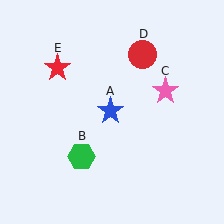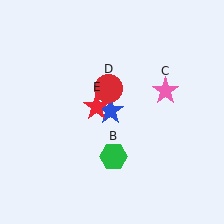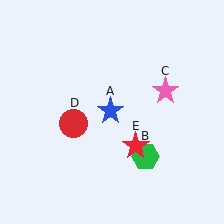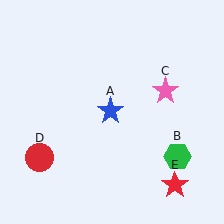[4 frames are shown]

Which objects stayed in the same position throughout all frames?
Blue star (object A) and pink star (object C) remained stationary.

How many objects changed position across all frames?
3 objects changed position: green hexagon (object B), red circle (object D), red star (object E).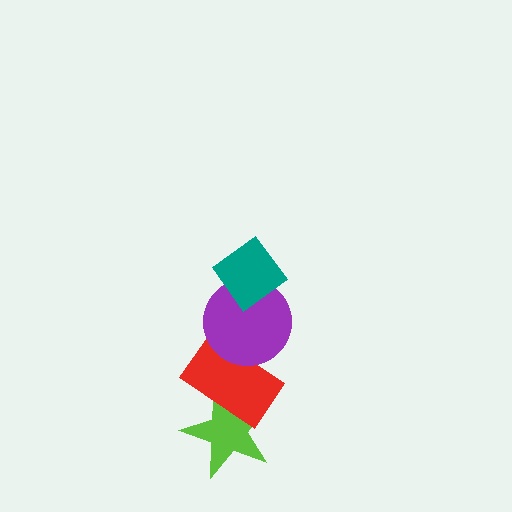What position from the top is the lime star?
The lime star is 4th from the top.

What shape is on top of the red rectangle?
The purple circle is on top of the red rectangle.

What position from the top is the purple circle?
The purple circle is 2nd from the top.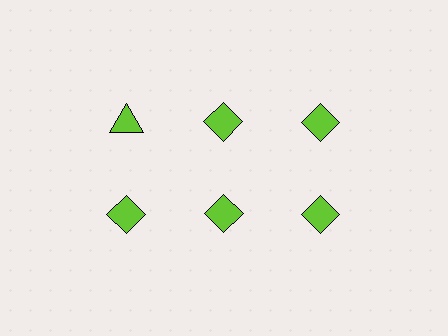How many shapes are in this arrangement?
There are 6 shapes arranged in a grid pattern.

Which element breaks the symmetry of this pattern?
The lime triangle in the top row, leftmost column breaks the symmetry. All other shapes are lime diamonds.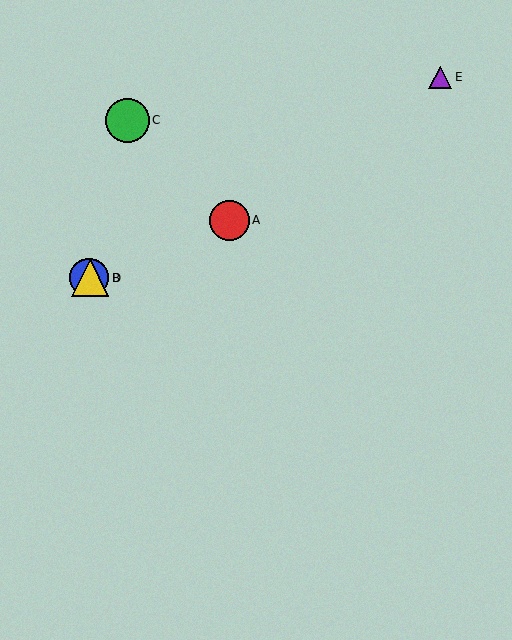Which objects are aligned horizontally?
Objects B, D are aligned horizontally.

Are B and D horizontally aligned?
Yes, both are at y≈278.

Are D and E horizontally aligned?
No, D is at y≈278 and E is at y≈77.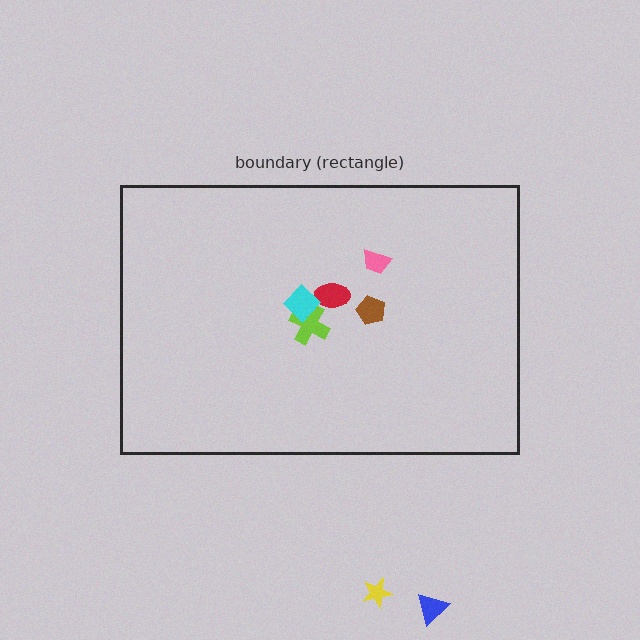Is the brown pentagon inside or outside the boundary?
Inside.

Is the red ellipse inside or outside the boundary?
Inside.